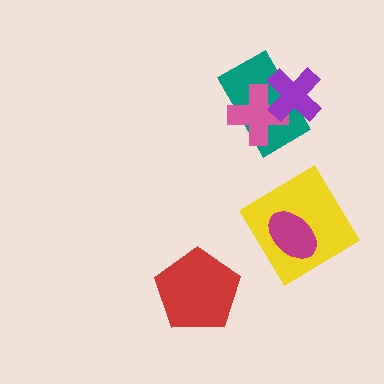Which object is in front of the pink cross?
The purple cross is in front of the pink cross.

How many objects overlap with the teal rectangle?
2 objects overlap with the teal rectangle.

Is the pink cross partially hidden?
Yes, it is partially covered by another shape.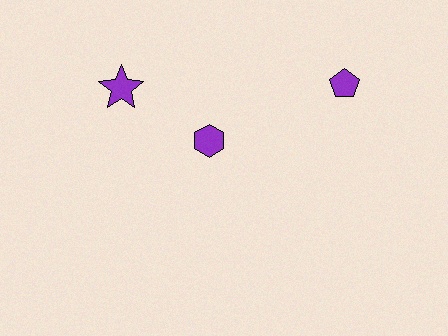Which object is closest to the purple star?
The purple hexagon is closest to the purple star.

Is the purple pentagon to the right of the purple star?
Yes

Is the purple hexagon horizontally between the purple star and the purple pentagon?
Yes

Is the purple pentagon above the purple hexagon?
Yes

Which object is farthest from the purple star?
The purple pentagon is farthest from the purple star.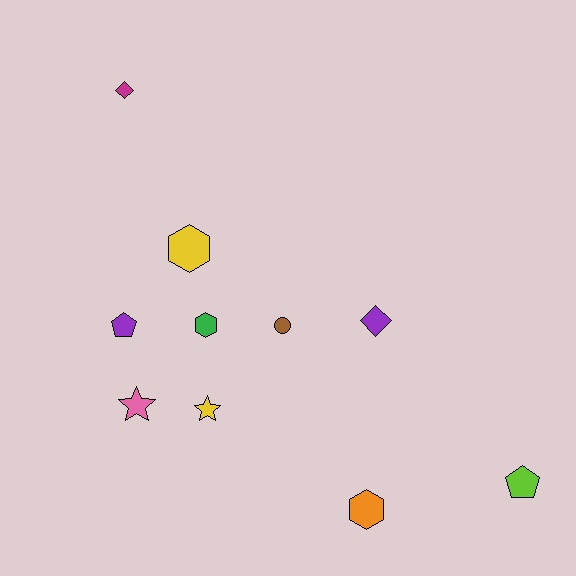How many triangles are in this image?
There are no triangles.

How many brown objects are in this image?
There is 1 brown object.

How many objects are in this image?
There are 10 objects.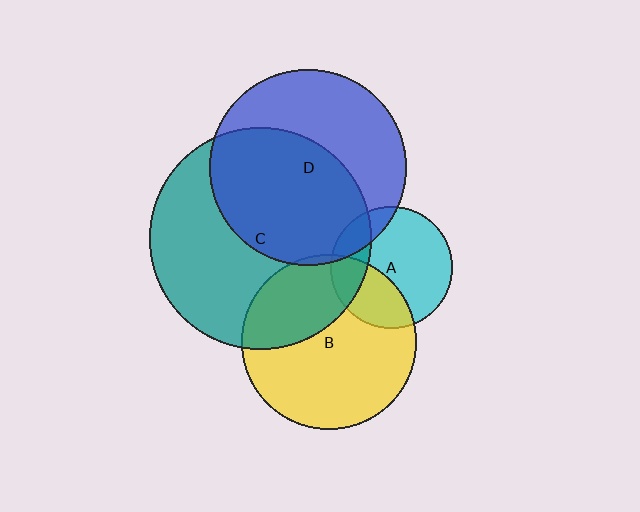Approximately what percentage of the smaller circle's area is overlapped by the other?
Approximately 35%.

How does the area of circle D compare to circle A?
Approximately 2.6 times.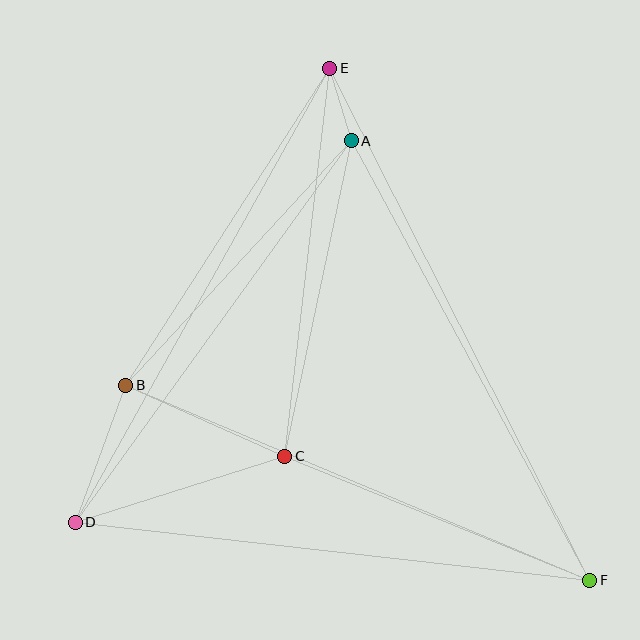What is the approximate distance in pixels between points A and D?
The distance between A and D is approximately 471 pixels.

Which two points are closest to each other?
Points A and E are closest to each other.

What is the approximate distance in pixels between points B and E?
The distance between B and E is approximately 377 pixels.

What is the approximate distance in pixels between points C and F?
The distance between C and F is approximately 329 pixels.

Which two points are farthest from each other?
Points E and F are farthest from each other.